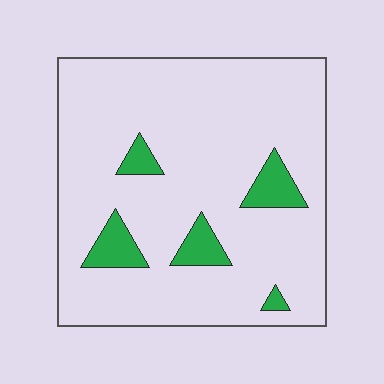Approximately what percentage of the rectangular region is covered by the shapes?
Approximately 10%.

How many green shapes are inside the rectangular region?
5.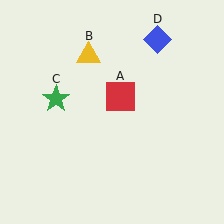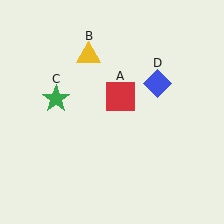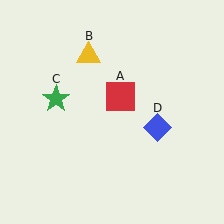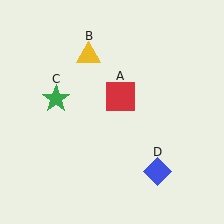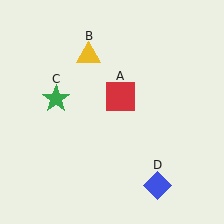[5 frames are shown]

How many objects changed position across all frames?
1 object changed position: blue diamond (object D).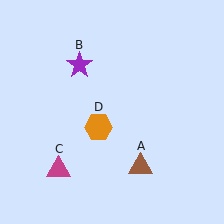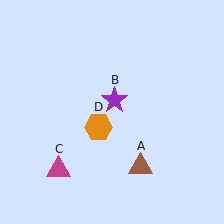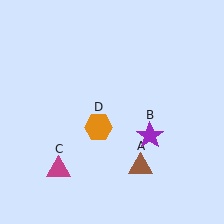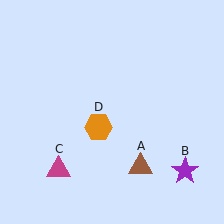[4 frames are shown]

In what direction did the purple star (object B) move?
The purple star (object B) moved down and to the right.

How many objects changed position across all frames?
1 object changed position: purple star (object B).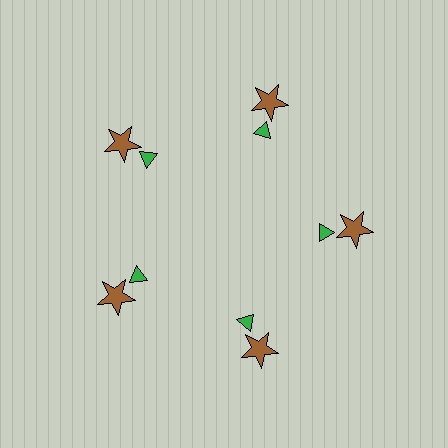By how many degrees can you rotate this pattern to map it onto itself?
The pattern maps onto itself every 72 degrees of rotation.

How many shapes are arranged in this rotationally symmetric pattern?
There are 10 shapes, arranged in 5 groups of 2.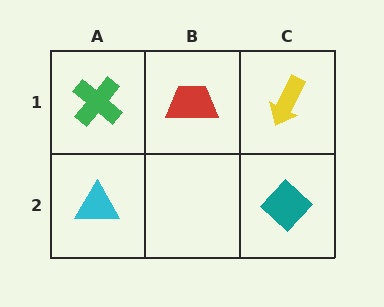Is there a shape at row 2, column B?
No, that cell is empty.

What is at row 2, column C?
A teal diamond.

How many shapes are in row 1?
3 shapes.